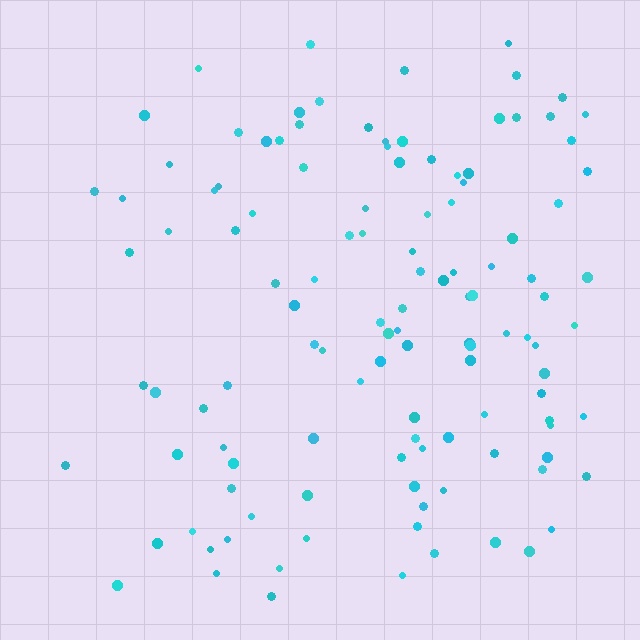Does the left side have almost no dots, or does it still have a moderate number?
Still a moderate number, just noticeably fewer than the right.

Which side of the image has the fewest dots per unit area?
The left.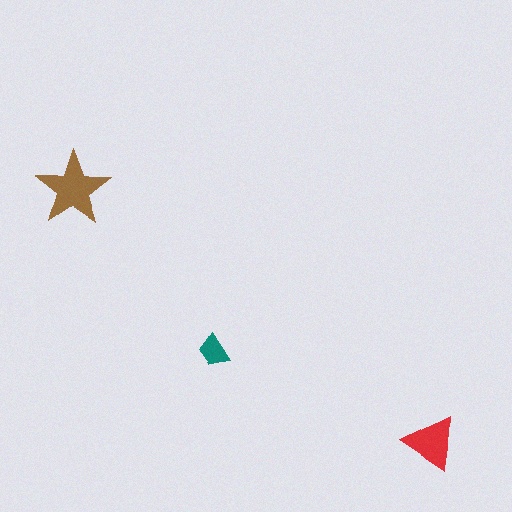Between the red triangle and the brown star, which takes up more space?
The brown star.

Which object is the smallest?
The teal trapezoid.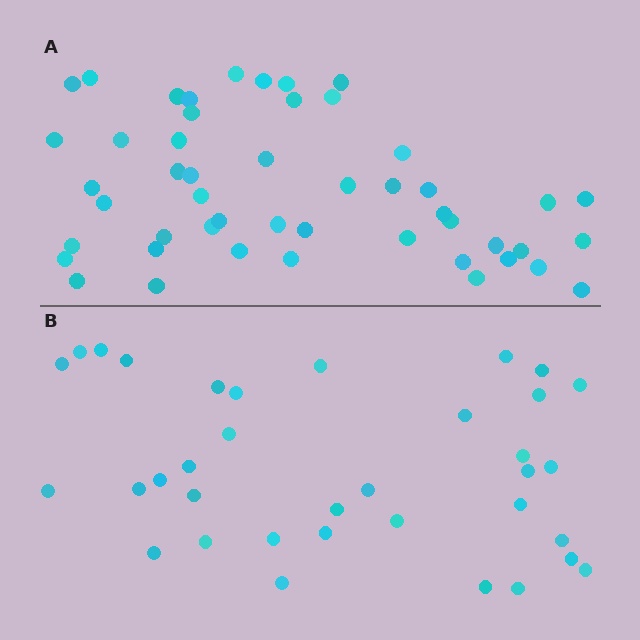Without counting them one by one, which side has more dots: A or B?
Region A (the top region) has more dots.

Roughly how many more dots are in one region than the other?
Region A has approximately 15 more dots than region B.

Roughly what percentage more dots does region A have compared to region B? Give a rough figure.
About 40% more.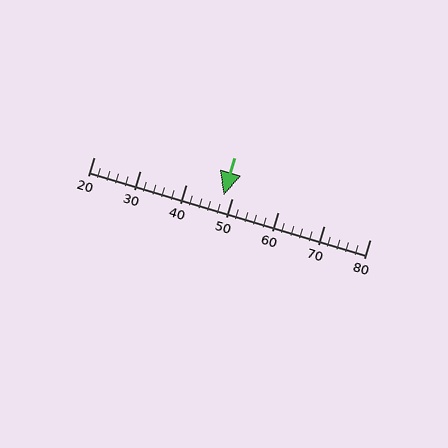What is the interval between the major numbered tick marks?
The major tick marks are spaced 10 units apart.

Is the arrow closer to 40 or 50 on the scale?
The arrow is closer to 50.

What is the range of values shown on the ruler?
The ruler shows values from 20 to 80.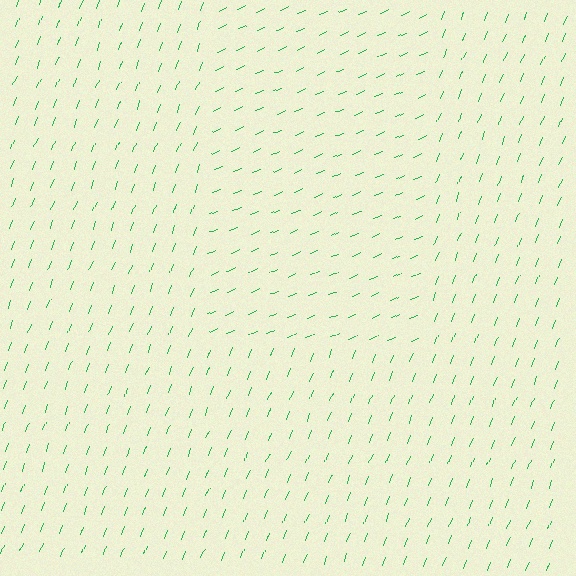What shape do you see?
I see a rectangle.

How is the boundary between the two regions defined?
The boundary is defined purely by a change in line orientation (approximately 45 degrees difference). All lines are the same color and thickness.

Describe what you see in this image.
The image is filled with small green line segments. A rectangle region in the image has lines oriented differently from the surrounding lines, creating a visible texture boundary.